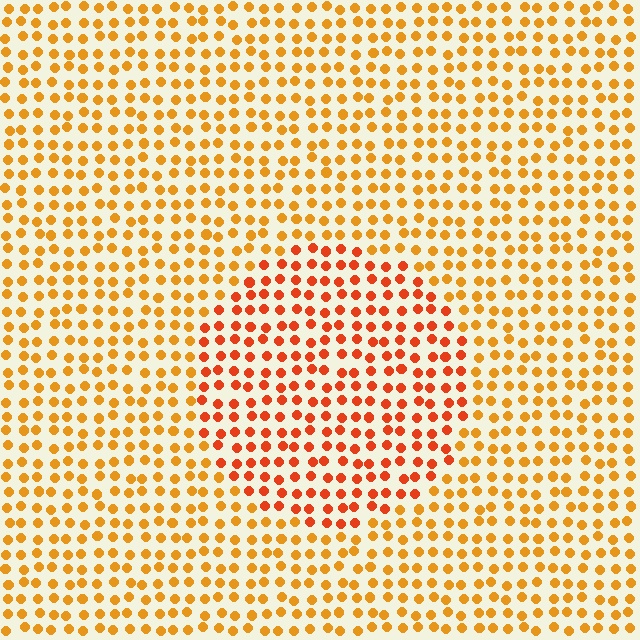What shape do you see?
I see a circle.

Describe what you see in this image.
The image is filled with small orange elements in a uniform arrangement. A circle-shaped region is visible where the elements are tinted to a slightly different hue, forming a subtle color boundary.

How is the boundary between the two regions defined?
The boundary is defined purely by a slight shift in hue (about 26 degrees). Spacing, size, and orientation are identical on both sides.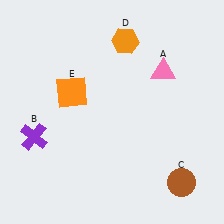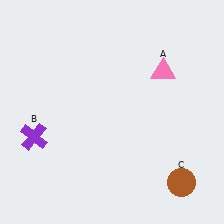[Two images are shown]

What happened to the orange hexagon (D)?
The orange hexagon (D) was removed in Image 2. It was in the top-right area of Image 1.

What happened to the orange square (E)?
The orange square (E) was removed in Image 2. It was in the top-left area of Image 1.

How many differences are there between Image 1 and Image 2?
There are 2 differences between the two images.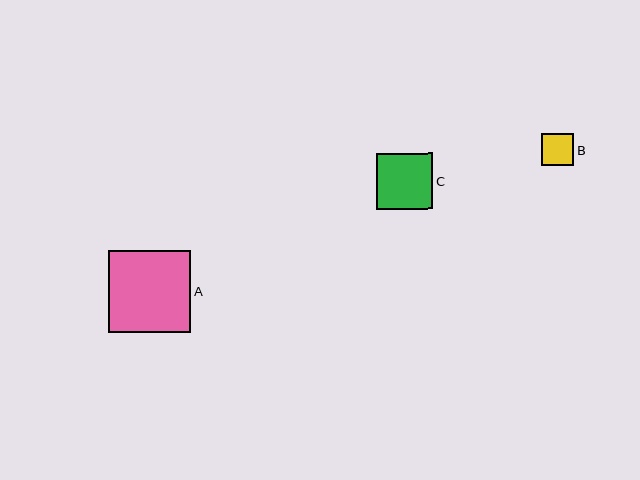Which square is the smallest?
Square B is the smallest with a size of approximately 32 pixels.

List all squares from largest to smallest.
From largest to smallest: A, C, B.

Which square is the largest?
Square A is the largest with a size of approximately 82 pixels.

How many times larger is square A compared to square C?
Square A is approximately 1.5 times the size of square C.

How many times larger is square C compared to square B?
Square C is approximately 1.7 times the size of square B.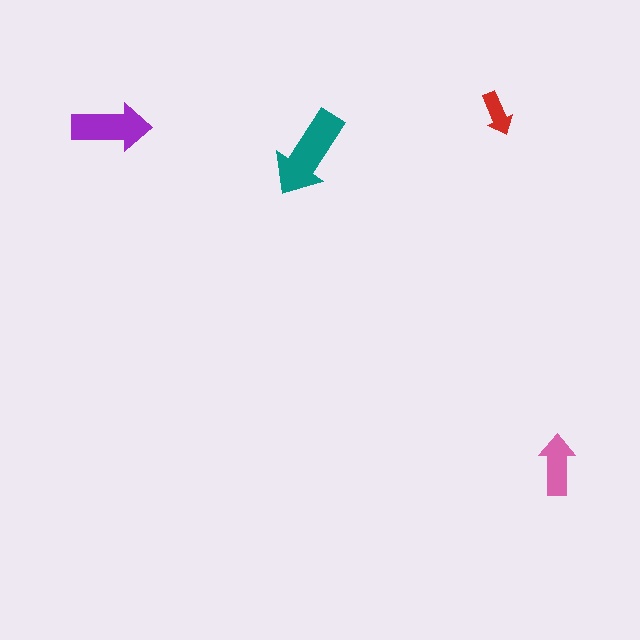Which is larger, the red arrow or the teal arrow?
The teal one.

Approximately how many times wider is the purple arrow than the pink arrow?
About 1.5 times wider.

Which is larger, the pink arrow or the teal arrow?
The teal one.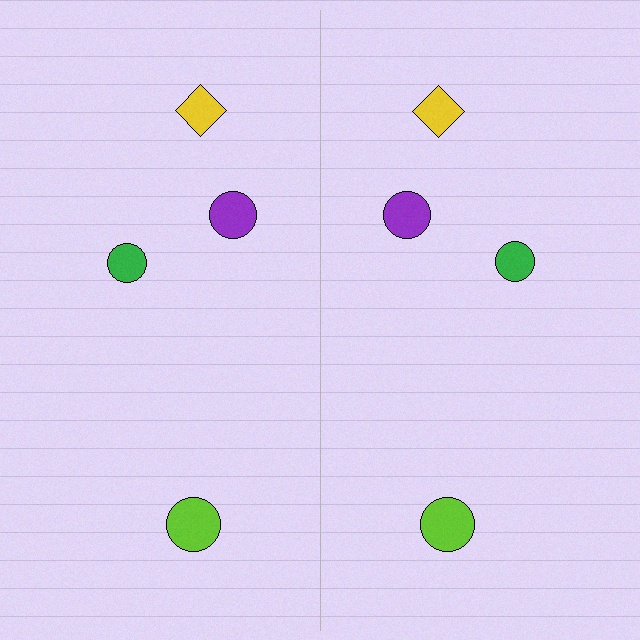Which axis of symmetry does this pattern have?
The pattern has a vertical axis of symmetry running through the center of the image.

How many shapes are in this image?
There are 8 shapes in this image.